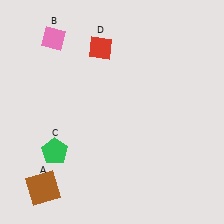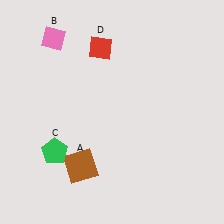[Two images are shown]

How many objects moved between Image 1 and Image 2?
1 object moved between the two images.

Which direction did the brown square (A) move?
The brown square (A) moved right.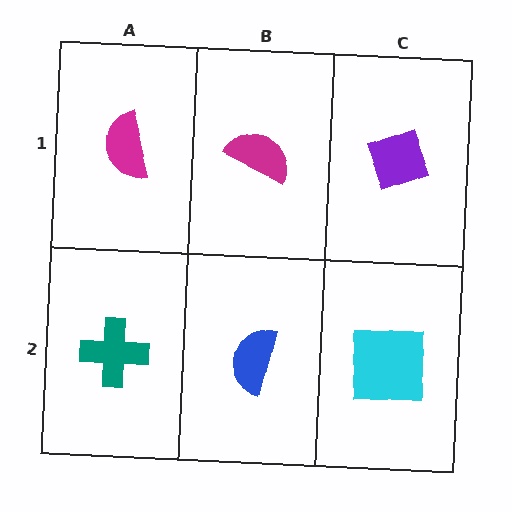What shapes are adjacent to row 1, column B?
A blue semicircle (row 2, column B), a magenta semicircle (row 1, column A), a purple diamond (row 1, column C).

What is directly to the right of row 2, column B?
A cyan square.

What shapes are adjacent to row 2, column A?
A magenta semicircle (row 1, column A), a blue semicircle (row 2, column B).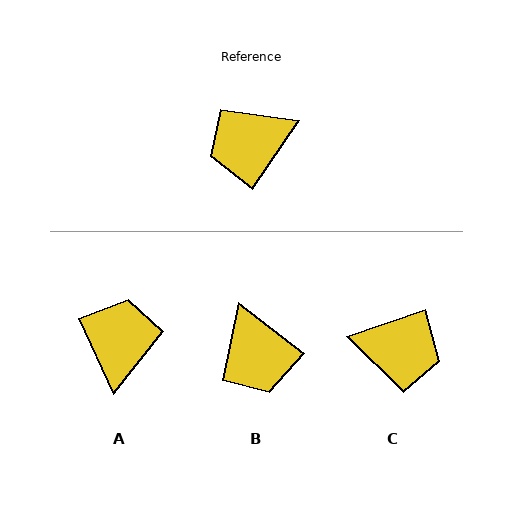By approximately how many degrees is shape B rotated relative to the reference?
Approximately 87 degrees counter-clockwise.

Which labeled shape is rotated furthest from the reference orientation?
C, about 144 degrees away.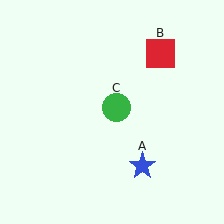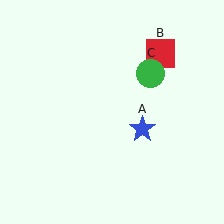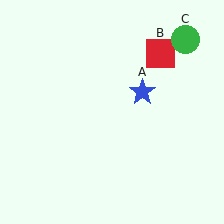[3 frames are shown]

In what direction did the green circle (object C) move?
The green circle (object C) moved up and to the right.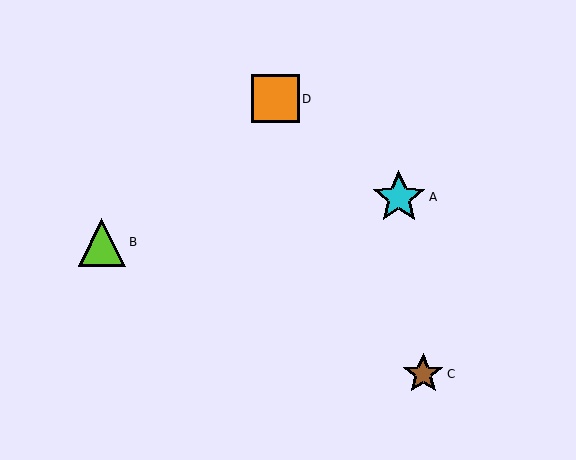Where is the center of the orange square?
The center of the orange square is at (275, 99).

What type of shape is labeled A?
Shape A is a cyan star.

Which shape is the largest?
The cyan star (labeled A) is the largest.